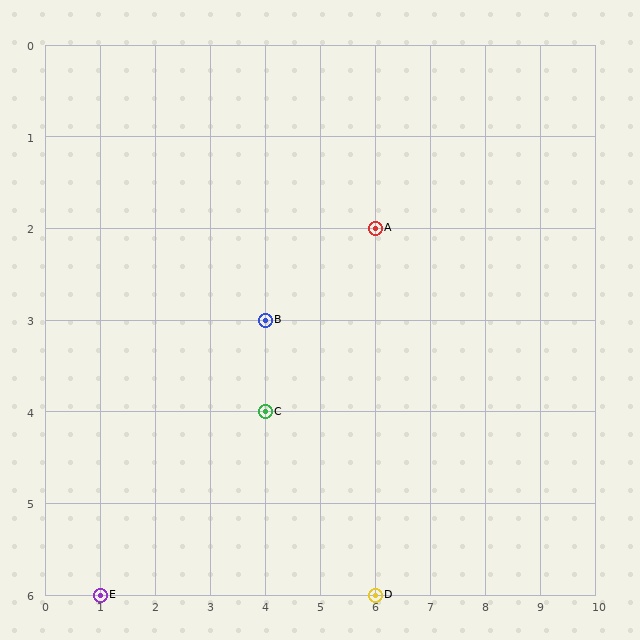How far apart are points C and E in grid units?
Points C and E are 3 columns and 2 rows apart (about 3.6 grid units diagonally).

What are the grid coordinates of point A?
Point A is at grid coordinates (6, 2).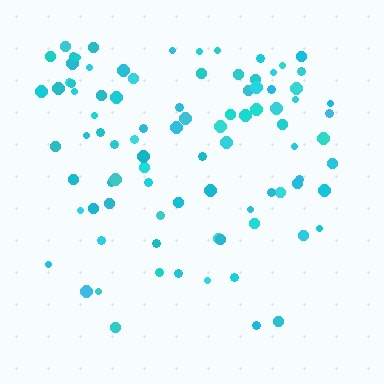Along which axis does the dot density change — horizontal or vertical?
Vertical.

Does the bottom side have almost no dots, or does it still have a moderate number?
Still a moderate number, just noticeably fewer than the top.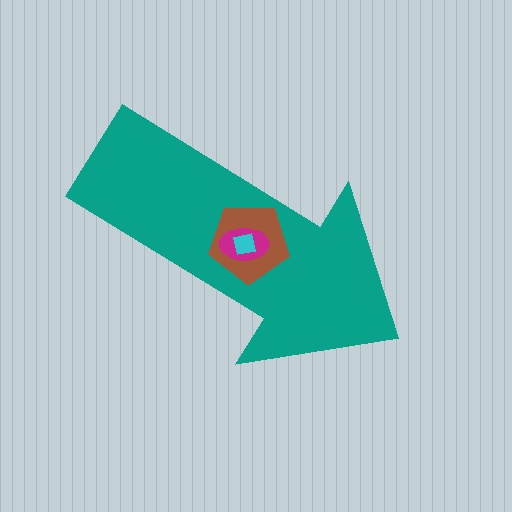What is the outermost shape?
The teal arrow.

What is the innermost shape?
The cyan square.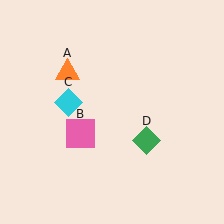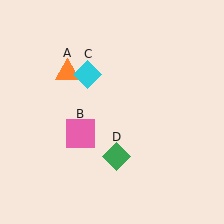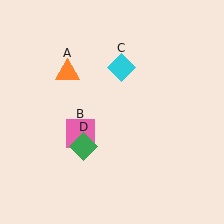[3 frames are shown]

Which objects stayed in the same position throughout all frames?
Orange triangle (object A) and pink square (object B) remained stationary.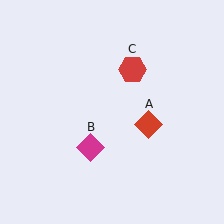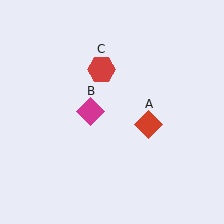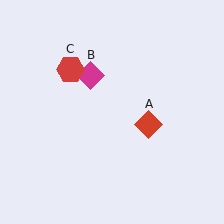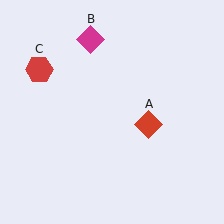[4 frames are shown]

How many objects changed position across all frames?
2 objects changed position: magenta diamond (object B), red hexagon (object C).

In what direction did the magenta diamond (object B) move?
The magenta diamond (object B) moved up.